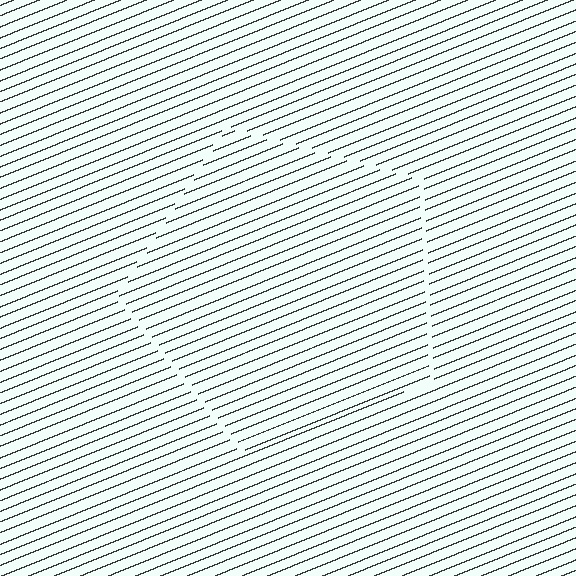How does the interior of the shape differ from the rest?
The interior of the shape contains the same grating, shifted by half a period — the contour is defined by the phase discontinuity where line-ends from the inner and outer gratings abut.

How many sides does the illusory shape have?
5 sides — the line-ends trace a pentagon.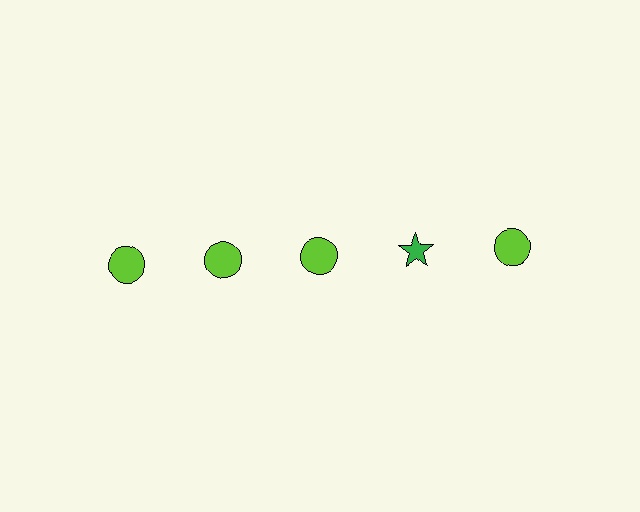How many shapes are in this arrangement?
There are 5 shapes arranged in a grid pattern.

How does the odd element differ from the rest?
It differs in both color (green instead of lime) and shape (star instead of circle).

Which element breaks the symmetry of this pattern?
The green star in the top row, second from right column breaks the symmetry. All other shapes are lime circles.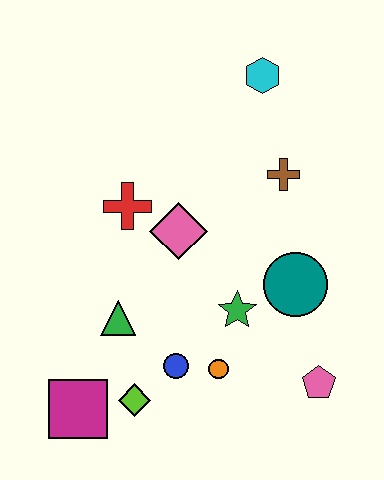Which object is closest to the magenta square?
The lime diamond is closest to the magenta square.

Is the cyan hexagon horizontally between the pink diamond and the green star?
No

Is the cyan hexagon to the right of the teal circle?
No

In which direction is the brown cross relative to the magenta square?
The brown cross is above the magenta square.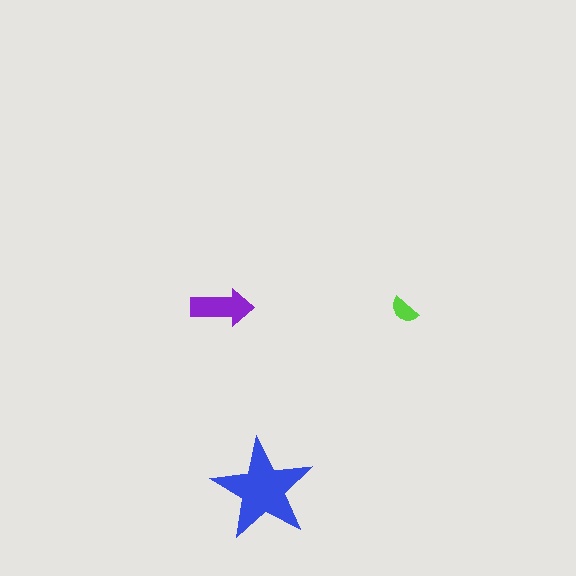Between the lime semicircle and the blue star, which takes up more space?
The blue star.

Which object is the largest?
The blue star.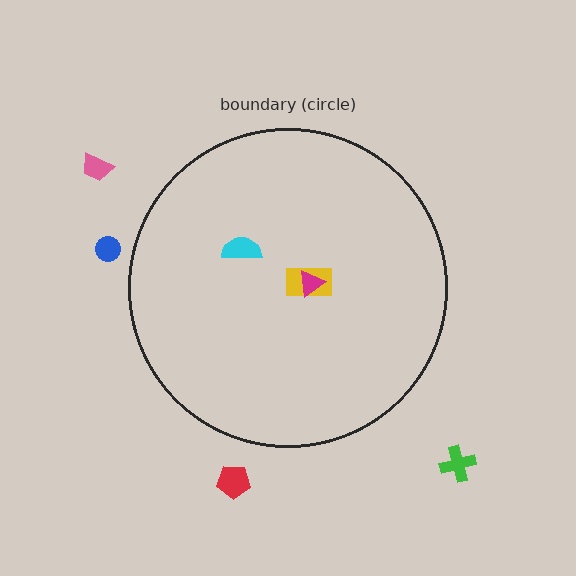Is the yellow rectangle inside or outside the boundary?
Inside.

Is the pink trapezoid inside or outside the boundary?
Outside.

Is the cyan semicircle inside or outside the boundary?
Inside.